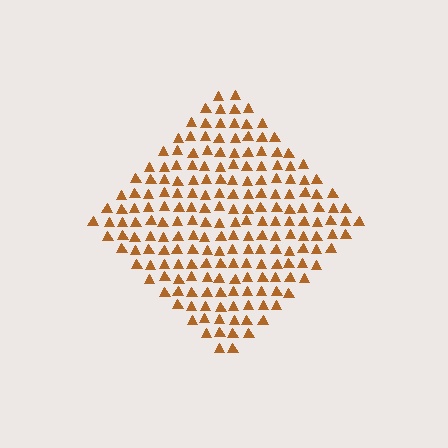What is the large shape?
The large shape is a diamond.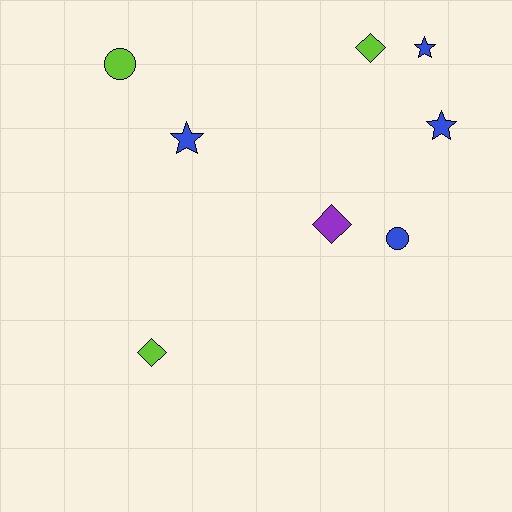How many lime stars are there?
There are no lime stars.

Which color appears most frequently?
Blue, with 4 objects.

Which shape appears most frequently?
Star, with 3 objects.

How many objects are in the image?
There are 8 objects.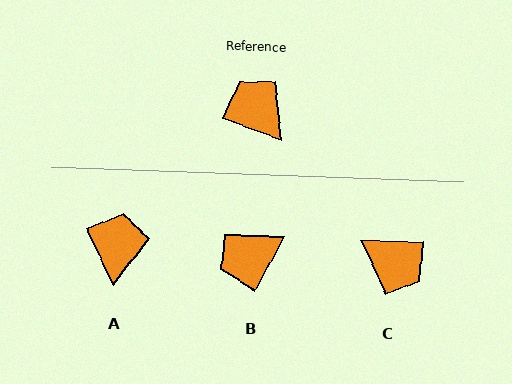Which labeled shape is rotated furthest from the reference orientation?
C, about 161 degrees away.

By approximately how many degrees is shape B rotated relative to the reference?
Approximately 82 degrees counter-clockwise.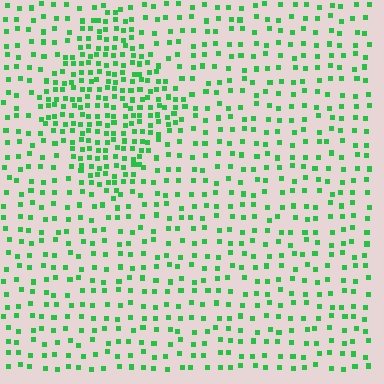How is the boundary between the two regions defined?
The boundary is defined by a change in element density (approximately 2.1x ratio). All elements are the same color, size, and shape.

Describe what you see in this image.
The image contains small green elements arranged at two different densities. A diamond-shaped region is visible where the elements are more densely packed than the surrounding area.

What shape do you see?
I see a diamond.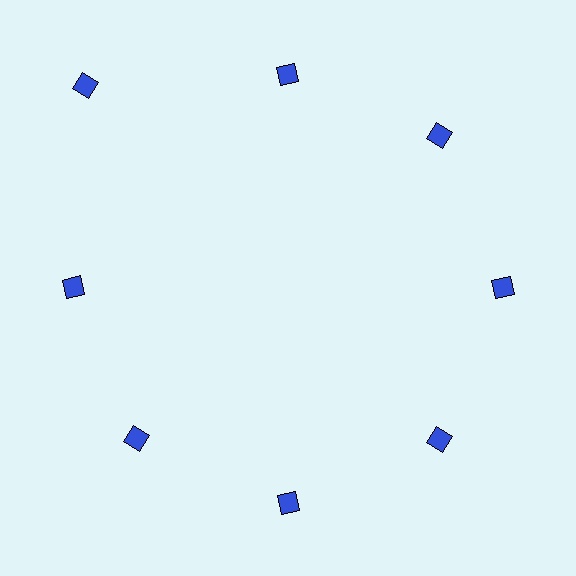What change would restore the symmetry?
The symmetry would be restored by moving it inward, back onto the ring so that all 8 diamonds sit at equal angles and equal distance from the center.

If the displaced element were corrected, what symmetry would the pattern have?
It would have 8-fold rotational symmetry — the pattern would map onto itself every 45 degrees.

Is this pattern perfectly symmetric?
No. The 8 blue diamonds are arranged in a ring, but one element near the 10 o'clock position is pushed outward from the center, breaking the 8-fold rotational symmetry.